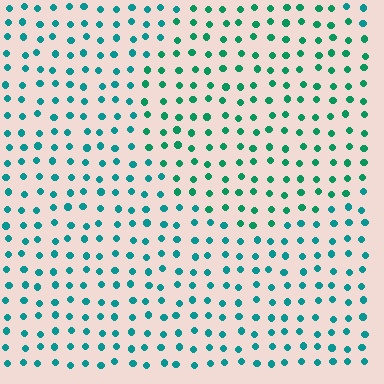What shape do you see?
I see a circle.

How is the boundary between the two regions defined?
The boundary is defined purely by a slight shift in hue (about 23 degrees). Spacing, size, and orientation are identical on both sides.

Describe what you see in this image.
The image is filled with small teal elements in a uniform arrangement. A circle-shaped region is visible where the elements are tinted to a slightly different hue, forming a subtle color boundary.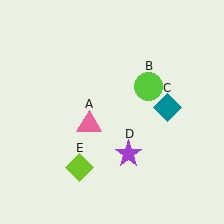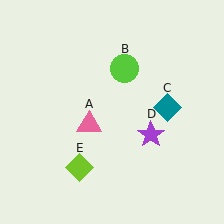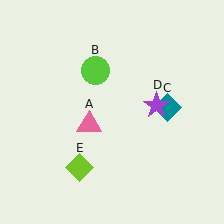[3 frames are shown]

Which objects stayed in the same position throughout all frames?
Pink triangle (object A) and teal diamond (object C) and lime diamond (object E) remained stationary.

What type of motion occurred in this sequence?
The lime circle (object B), purple star (object D) rotated counterclockwise around the center of the scene.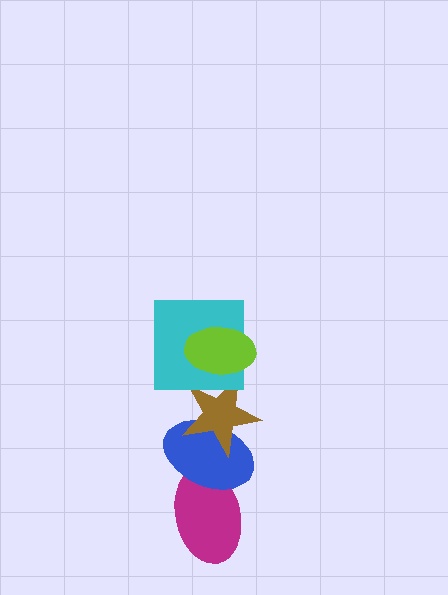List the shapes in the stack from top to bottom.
From top to bottom: the lime ellipse, the cyan square, the brown star, the blue ellipse, the magenta ellipse.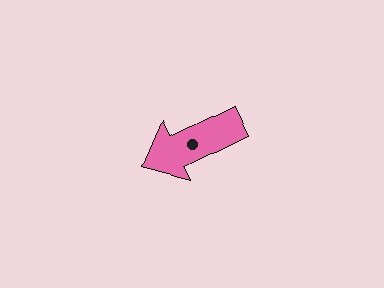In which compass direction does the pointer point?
Southwest.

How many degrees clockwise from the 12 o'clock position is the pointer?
Approximately 244 degrees.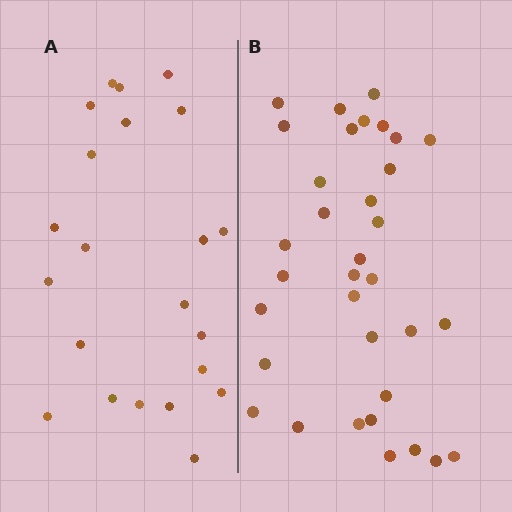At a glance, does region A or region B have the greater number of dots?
Region B (the right region) has more dots.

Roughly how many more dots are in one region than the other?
Region B has roughly 12 or so more dots than region A.